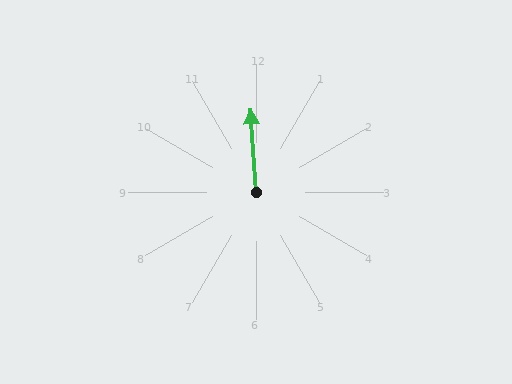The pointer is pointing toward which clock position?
Roughly 12 o'clock.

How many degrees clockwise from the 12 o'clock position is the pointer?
Approximately 356 degrees.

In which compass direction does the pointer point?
North.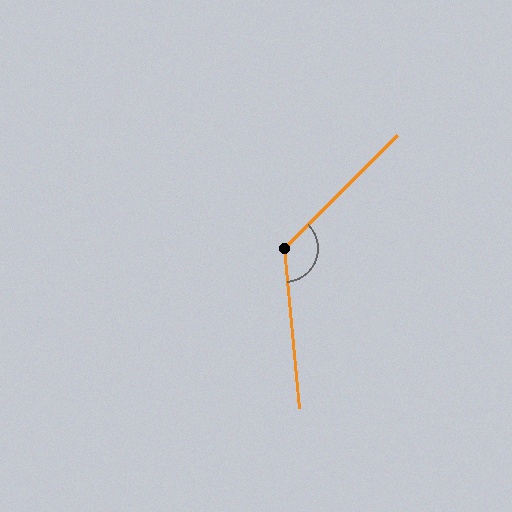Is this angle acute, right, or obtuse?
It is obtuse.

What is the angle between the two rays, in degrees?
Approximately 130 degrees.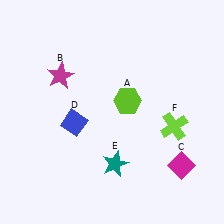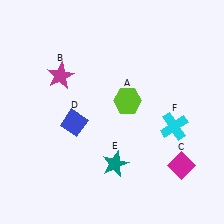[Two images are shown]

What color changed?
The cross (F) changed from lime in Image 1 to cyan in Image 2.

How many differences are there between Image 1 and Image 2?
There is 1 difference between the two images.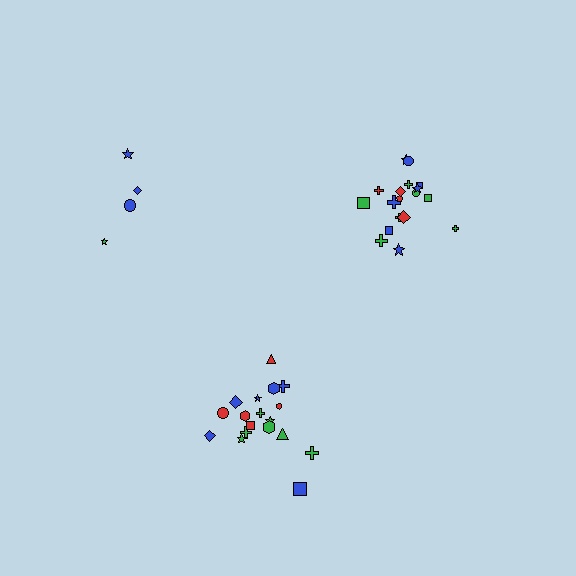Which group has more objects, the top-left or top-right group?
The top-right group.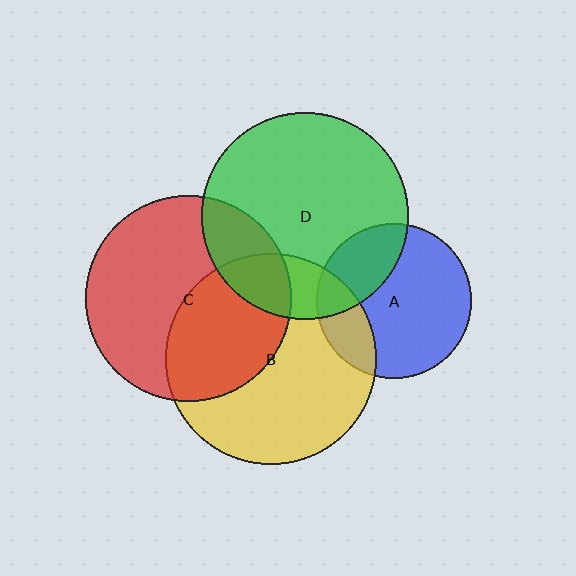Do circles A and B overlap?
Yes.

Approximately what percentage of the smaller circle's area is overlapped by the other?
Approximately 20%.